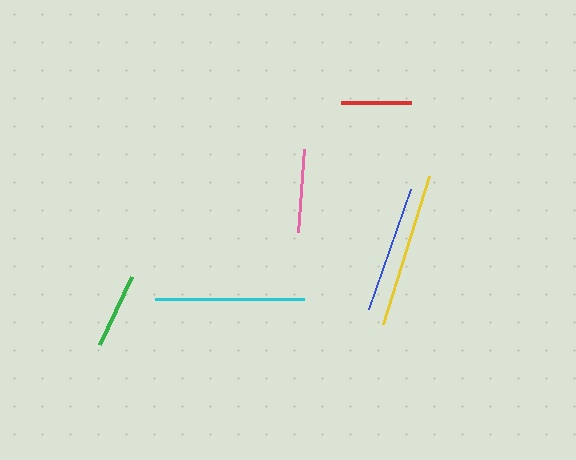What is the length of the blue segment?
The blue segment is approximately 127 pixels long.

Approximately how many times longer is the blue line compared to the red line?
The blue line is approximately 1.8 times the length of the red line.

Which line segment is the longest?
The yellow line is the longest at approximately 155 pixels.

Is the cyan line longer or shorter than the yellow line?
The yellow line is longer than the cyan line.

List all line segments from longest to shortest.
From longest to shortest: yellow, cyan, blue, pink, green, red.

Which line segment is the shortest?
The red line is the shortest at approximately 71 pixels.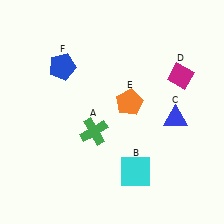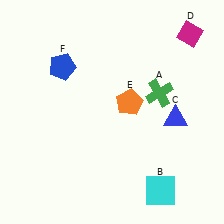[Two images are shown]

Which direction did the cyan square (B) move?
The cyan square (B) moved right.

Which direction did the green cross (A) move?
The green cross (A) moved right.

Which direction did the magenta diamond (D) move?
The magenta diamond (D) moved up.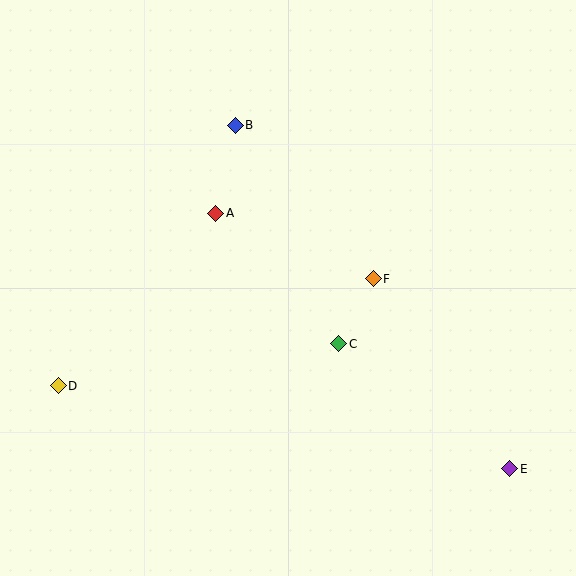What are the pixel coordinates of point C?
Point C is at (339, 344).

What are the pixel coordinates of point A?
Point A is at (216, 213).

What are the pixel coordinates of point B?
Point B is at (235, 125).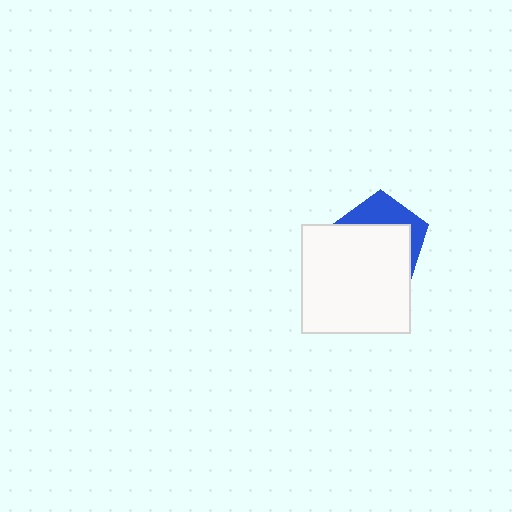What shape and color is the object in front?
The object in front is a white square.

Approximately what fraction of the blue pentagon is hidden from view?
Roughly 66% of the blue pentagon is hidden behind the white square.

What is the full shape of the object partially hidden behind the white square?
The partially hidden object is a blue pentagon.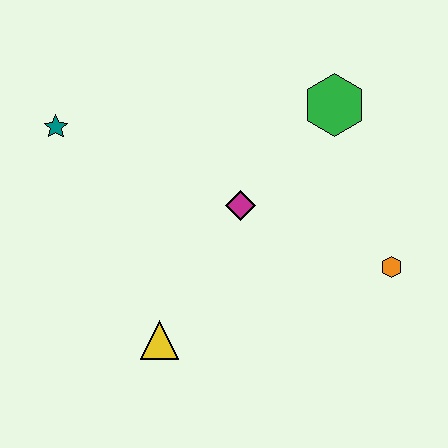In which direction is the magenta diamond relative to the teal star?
The magenta diamond is to the right of the teal star.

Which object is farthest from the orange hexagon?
The teal star is farthest from the orange hexagon.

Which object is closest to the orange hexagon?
The magenta diamond is closest to the orange hexagon.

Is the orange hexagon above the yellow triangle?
Yes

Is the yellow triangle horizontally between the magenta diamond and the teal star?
Yes